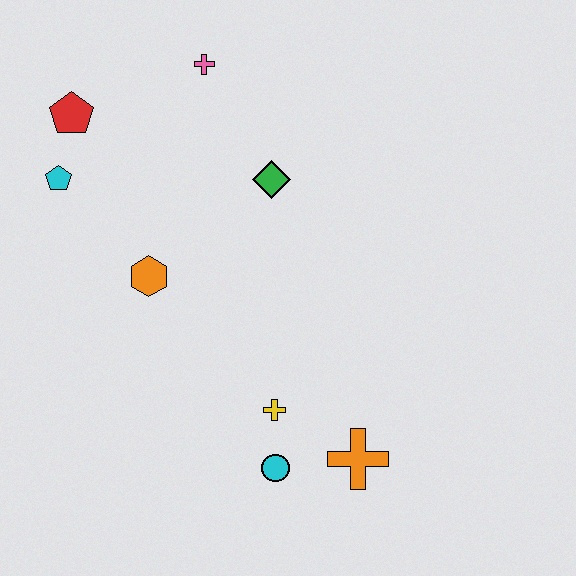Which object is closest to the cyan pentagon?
The red pentagon is closest to the cyan pentagon.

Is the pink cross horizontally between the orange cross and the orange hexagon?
Yes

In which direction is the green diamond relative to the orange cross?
The green diamond is above the orange cross.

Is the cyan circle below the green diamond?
Yes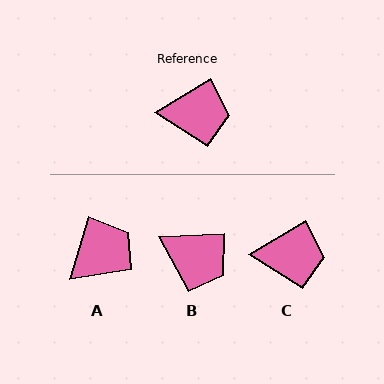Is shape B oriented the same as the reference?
No, it is off by about 30 degrees.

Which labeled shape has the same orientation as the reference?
C.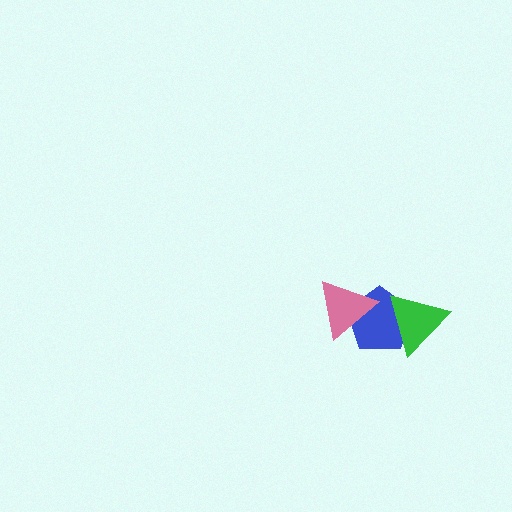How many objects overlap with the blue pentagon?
2 objects overlap with the blue pentagon.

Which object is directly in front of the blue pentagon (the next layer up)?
The green triangle is directly in front of the blue pentagon.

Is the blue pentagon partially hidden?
Yes, it is partially covered by another shape.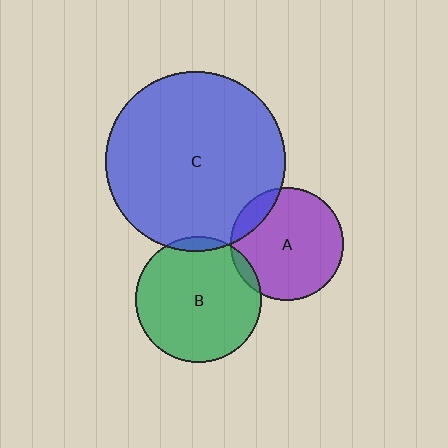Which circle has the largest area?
Circle C (blue).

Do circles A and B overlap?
Yes.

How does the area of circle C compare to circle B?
Approximately 2.0 times.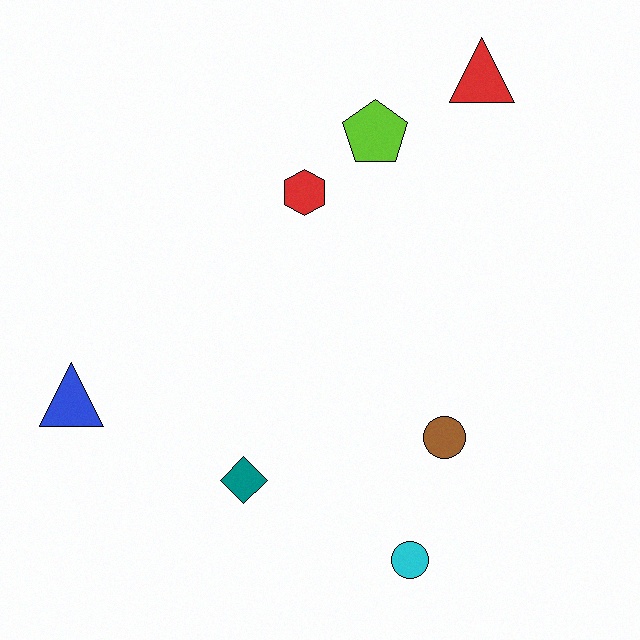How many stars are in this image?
There are no stars.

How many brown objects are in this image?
There is 1 brown object.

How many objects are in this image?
There are 7 objects.